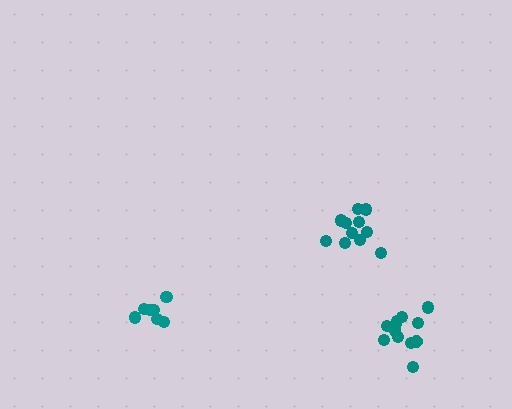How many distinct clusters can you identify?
There are 3 distinct clusters.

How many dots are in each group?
Group 1: 11 dots, Group 2: 7 dots, Group 3: 12 dots (30 total).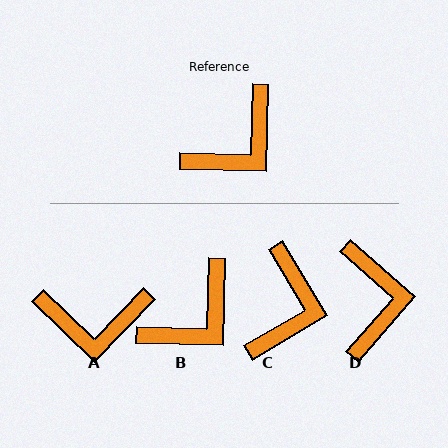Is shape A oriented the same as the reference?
No, it is off by about 42 degrees.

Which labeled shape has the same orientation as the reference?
B.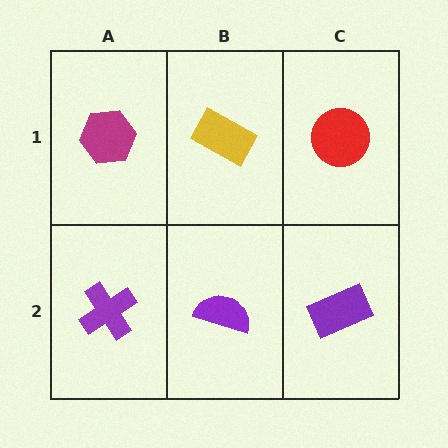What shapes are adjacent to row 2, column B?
A yellow rectangle (row 1, column B), a purple cross (row 2, column A), a purple rectangle (row 2, column C).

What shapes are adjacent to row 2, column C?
A red circle (row 1, column C), a purple semicircle (row 2, column B).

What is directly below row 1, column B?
A purple semicircle.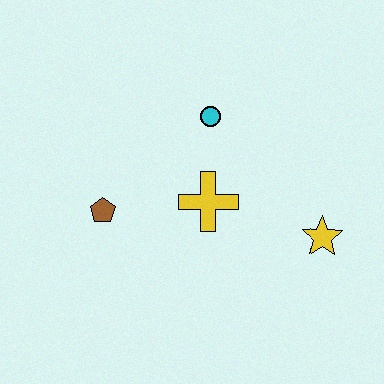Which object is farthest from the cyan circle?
The yellow star is farthest from the cyan circle.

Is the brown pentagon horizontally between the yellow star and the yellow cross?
No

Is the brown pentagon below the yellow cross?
Yes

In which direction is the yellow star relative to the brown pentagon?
The yellow star is to the right of the brown pentagon.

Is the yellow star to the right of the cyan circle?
Yes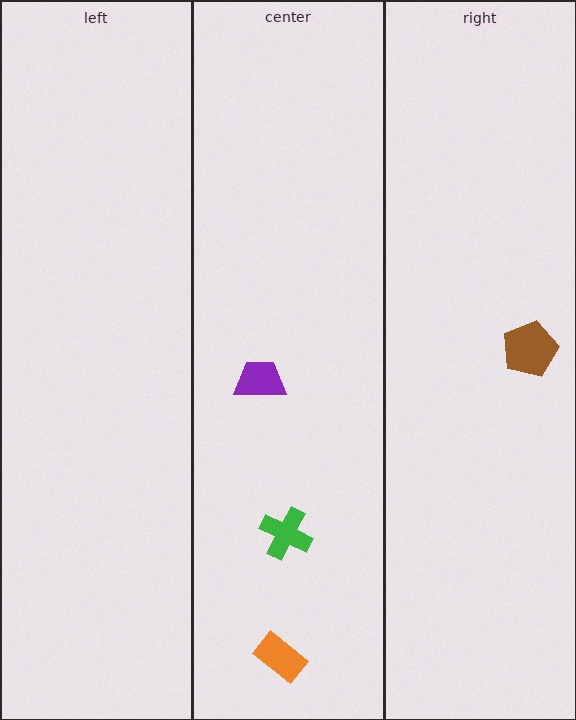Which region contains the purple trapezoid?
The center region.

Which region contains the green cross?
The center region.